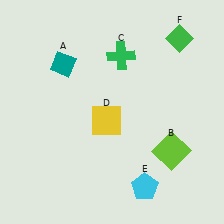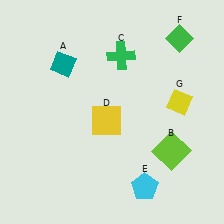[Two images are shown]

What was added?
A yellow diamond (G) was added in Image 2.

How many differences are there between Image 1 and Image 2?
There is 1 difference between the two images.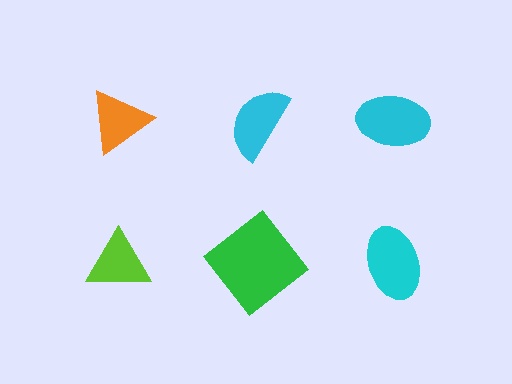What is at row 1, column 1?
An orange triangle.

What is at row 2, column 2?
A green diamond.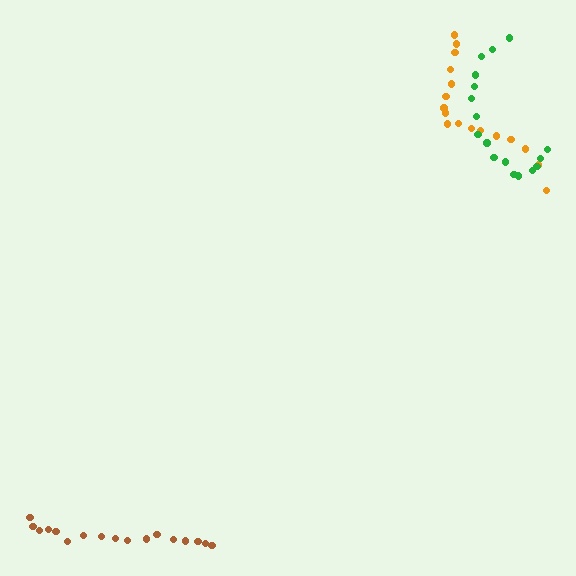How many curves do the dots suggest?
There are 3 distinct paths.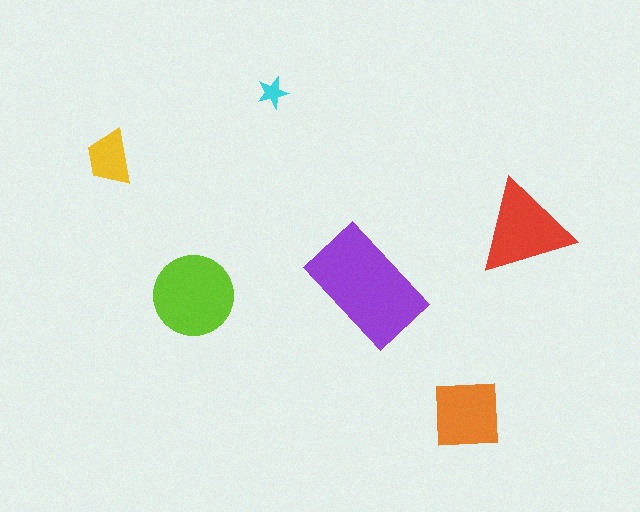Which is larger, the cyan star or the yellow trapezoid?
The yellow trapezoid.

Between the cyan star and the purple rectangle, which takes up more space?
The purple rectangle.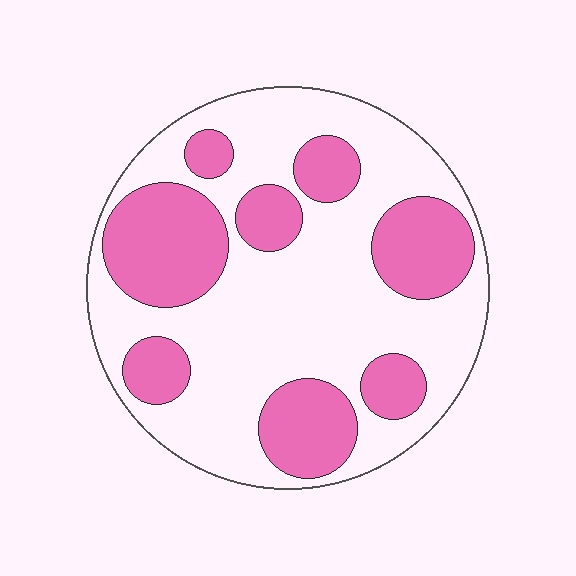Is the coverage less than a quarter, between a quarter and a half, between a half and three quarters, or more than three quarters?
Between a quarter and a half.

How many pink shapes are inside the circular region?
8.